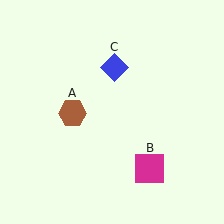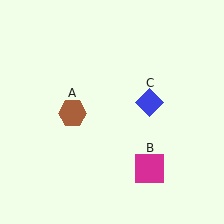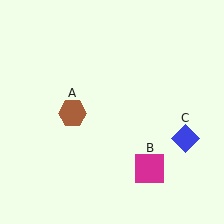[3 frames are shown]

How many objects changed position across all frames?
1 object changed position: blue diamond (object C).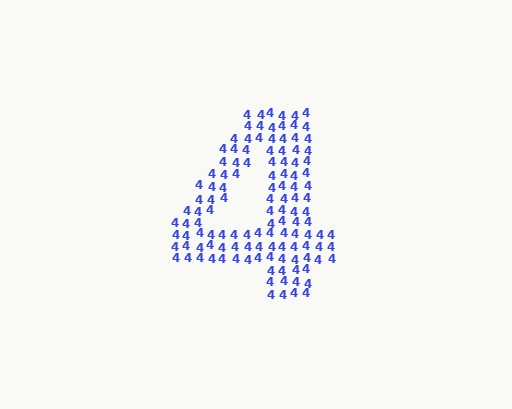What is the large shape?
The large shape is the digit 4.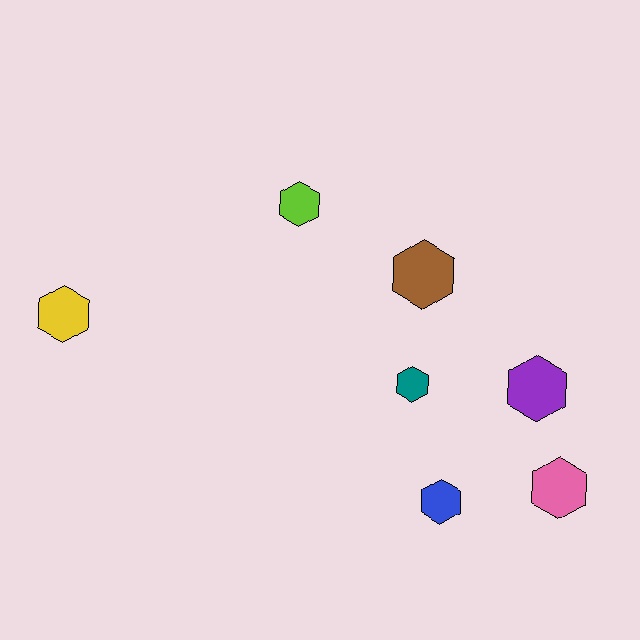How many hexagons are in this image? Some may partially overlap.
There are 7 hexagons.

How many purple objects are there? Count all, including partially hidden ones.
There is 1 purple object.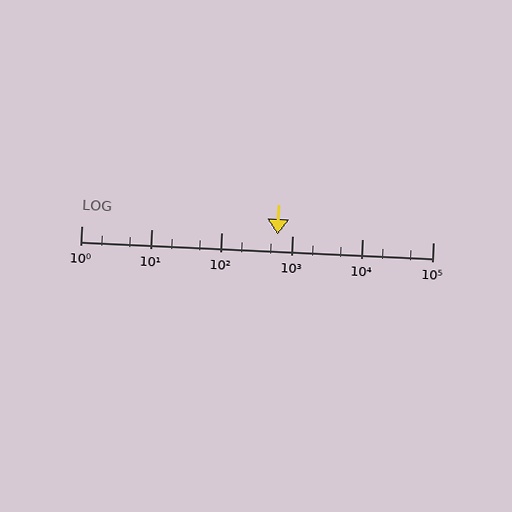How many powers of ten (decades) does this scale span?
The scale spans 5 decades, from 1 to 100000.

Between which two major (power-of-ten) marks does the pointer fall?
The pointer is between 100 and 1000.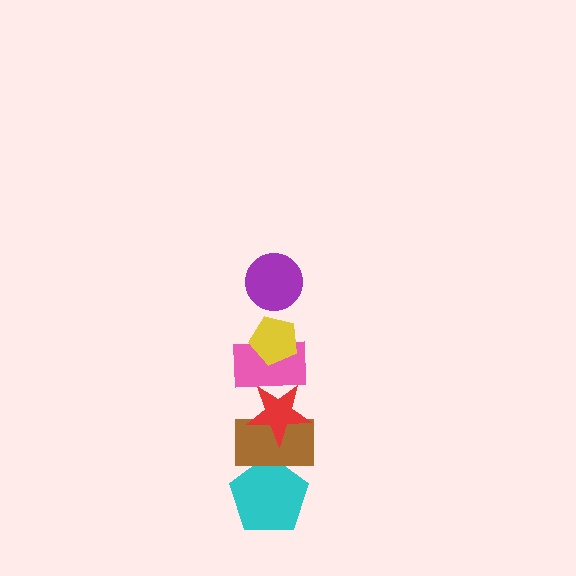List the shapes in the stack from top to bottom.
From top to bottom: the purple circle, the yellow pentagon, the pink rectangle, the red star, the brown rectangle, the cyan pentagon.